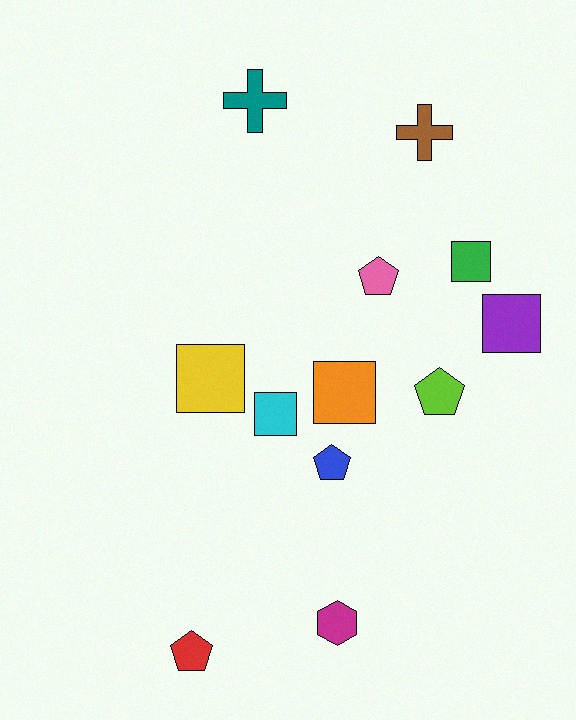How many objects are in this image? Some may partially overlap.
There are 12 objects.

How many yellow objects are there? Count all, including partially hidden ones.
There is 1 yellow object.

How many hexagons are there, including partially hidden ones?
There is 1 hexagon.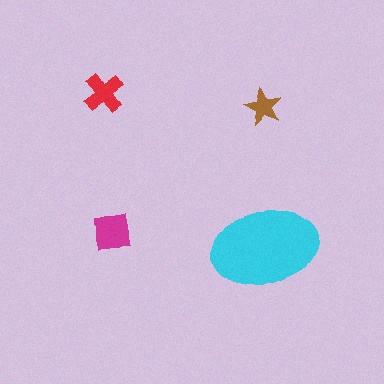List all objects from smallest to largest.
The brown star, the red cross, the magenta square, the cyan ellipse.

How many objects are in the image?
There are 4 objects in the image.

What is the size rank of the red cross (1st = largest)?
3rd.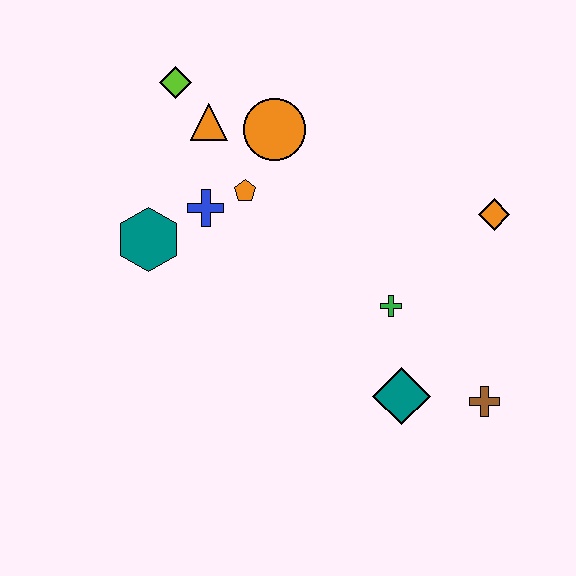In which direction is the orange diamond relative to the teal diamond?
The orange diamond is above the teal diamond.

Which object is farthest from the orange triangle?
The brown cross is farthest from the orange triangle.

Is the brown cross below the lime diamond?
Yes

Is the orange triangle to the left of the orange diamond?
Yes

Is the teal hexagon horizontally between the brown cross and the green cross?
No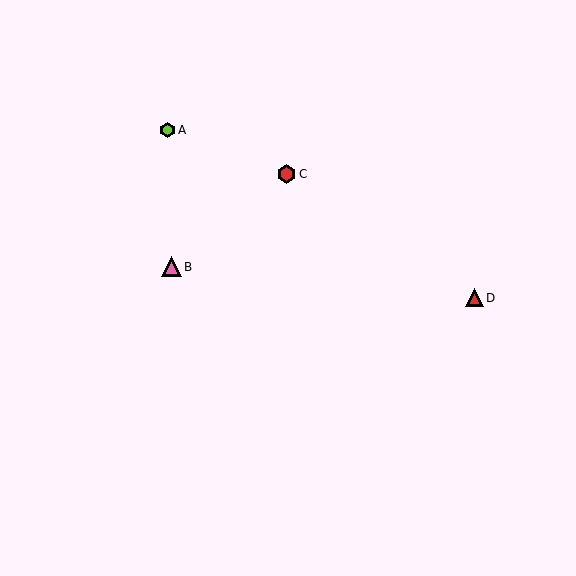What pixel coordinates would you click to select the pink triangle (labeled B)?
Click at (172, 267) to select the pink triangle B.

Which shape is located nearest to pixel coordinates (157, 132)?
The lime hexagon (labeled A) at (168, 130) is nearest to that location.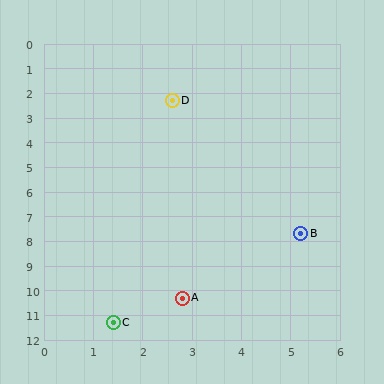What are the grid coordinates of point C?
Point C is at approximately (1.4, 11.3).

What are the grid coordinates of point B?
Point B is at approximately (5.2, 7.7).